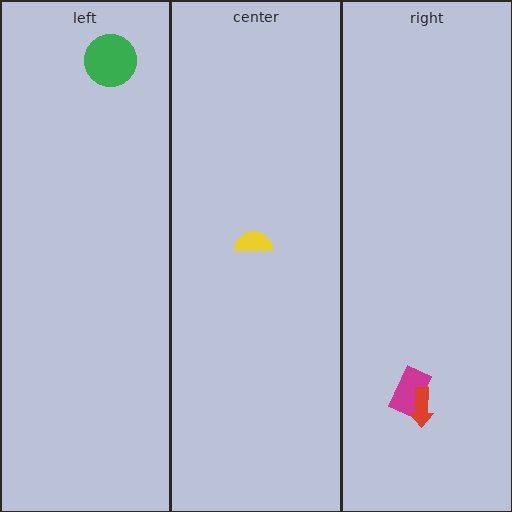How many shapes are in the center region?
1.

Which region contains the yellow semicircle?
The center region.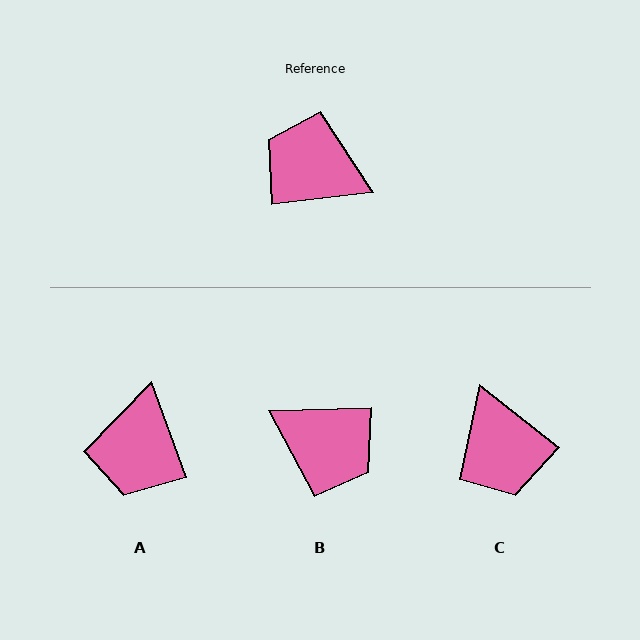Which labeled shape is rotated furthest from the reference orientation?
B, about 175 degrees away.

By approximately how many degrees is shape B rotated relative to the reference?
Approximately 175 degrees counter-clockwise.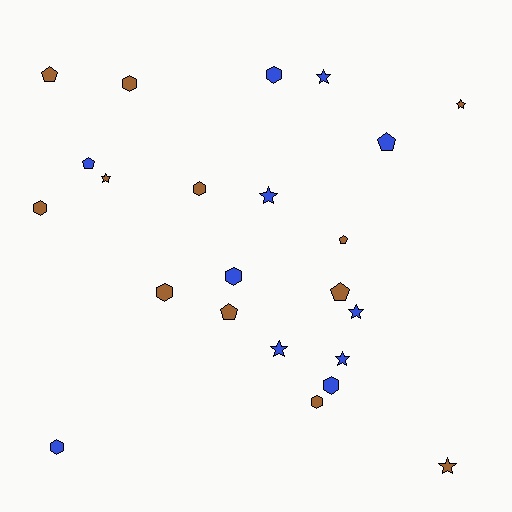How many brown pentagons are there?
There are 4 brown pentagons.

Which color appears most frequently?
Brown, with 12 objects.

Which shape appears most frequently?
Hexagon, with 9 objects.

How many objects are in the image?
There are 23 objects.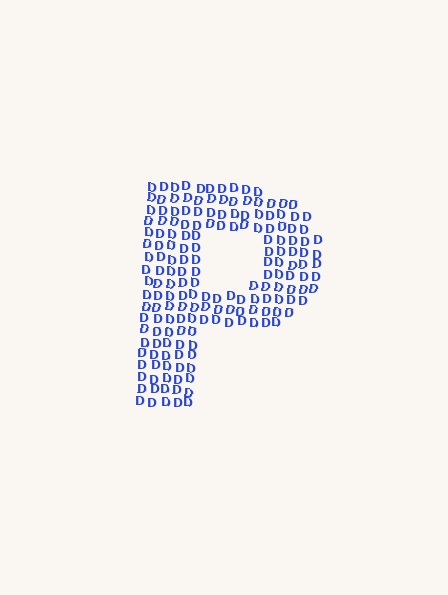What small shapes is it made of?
It is made of small letter D's.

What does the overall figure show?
The overall figure shows the letter P.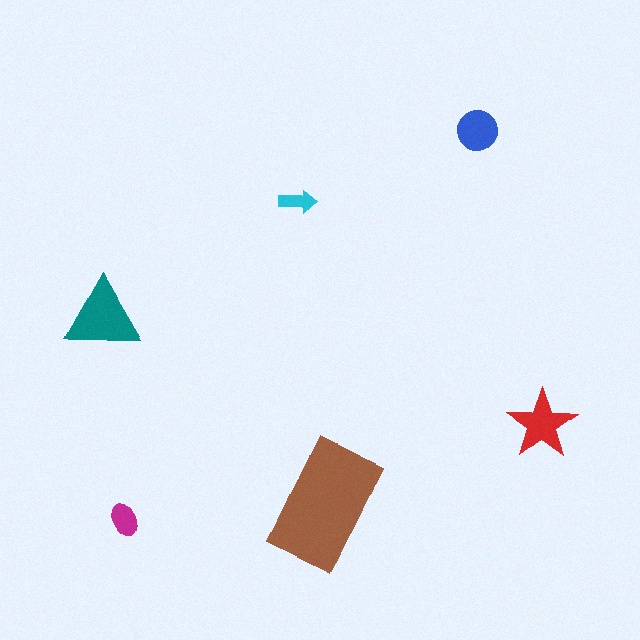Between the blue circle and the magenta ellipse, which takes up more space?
The blue circle.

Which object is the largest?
The brown rectangle.